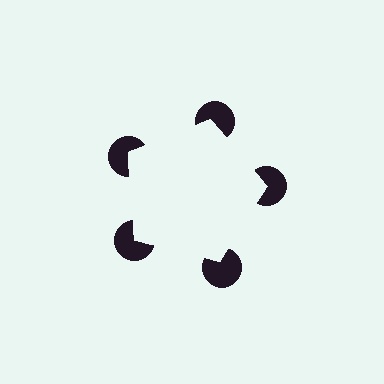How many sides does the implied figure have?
5 sides.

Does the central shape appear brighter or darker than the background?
It typically appears slightly brighter than the background, even though no actual brightness change is drawn.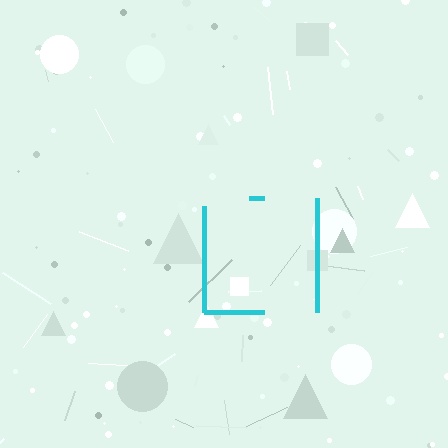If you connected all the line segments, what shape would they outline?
They would outline a square.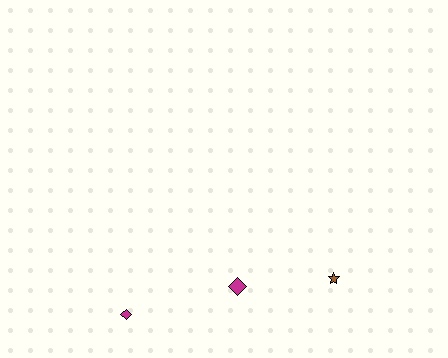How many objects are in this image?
There are 3 objects.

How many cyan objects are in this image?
There are no cyan objects.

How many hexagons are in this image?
There are no hexagons.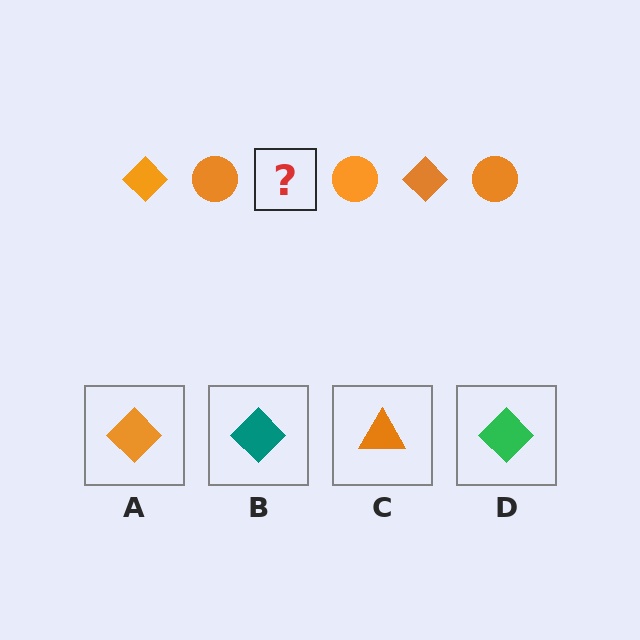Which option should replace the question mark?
Option A.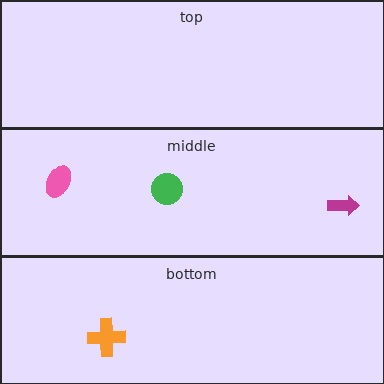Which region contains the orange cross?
The bottom region.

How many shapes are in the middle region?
3.